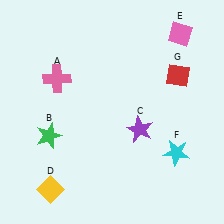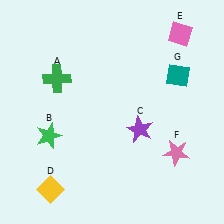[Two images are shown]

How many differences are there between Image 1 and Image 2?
There are 3 differences between the two images.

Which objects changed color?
A changed from pink to green. F changed from cyan to pink. G changed from red to teal.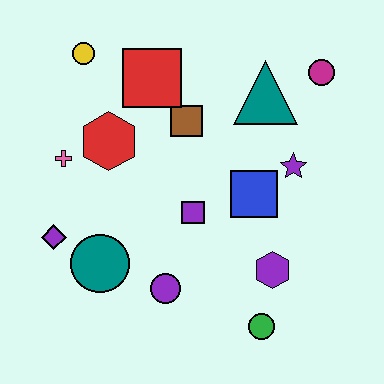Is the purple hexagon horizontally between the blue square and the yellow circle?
No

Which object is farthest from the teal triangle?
The purple diamond is farthest from the teal triangle.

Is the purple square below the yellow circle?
Yes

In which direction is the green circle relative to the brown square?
The green circle is below the brown square.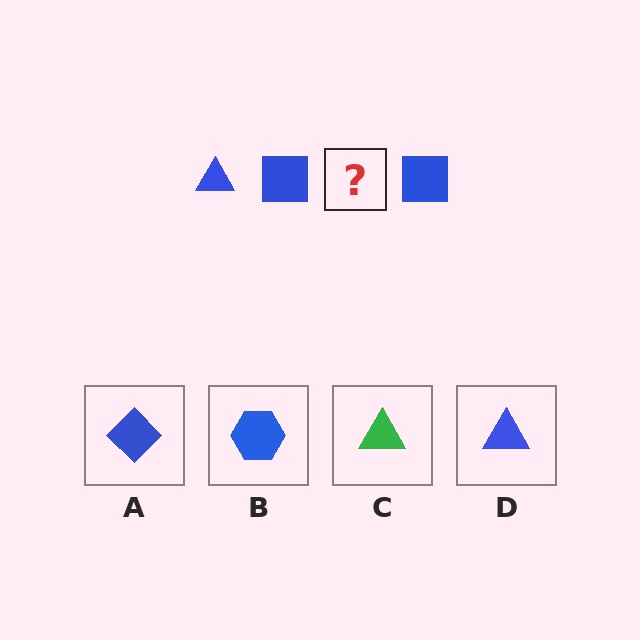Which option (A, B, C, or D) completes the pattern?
D.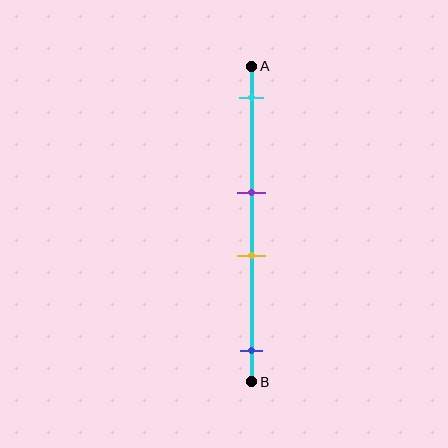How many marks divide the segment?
There are 4 marks dividing the segment.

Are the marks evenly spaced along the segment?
No, the marks are not evenly spaced.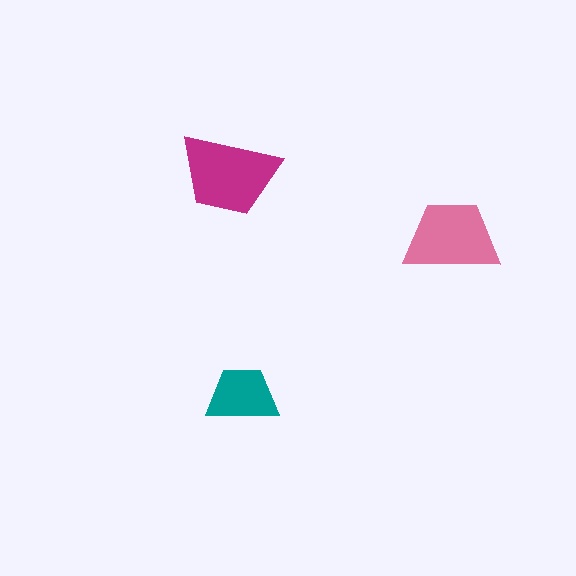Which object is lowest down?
The teal trapezoid is bottommost.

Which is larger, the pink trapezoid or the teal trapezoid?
The pink one.